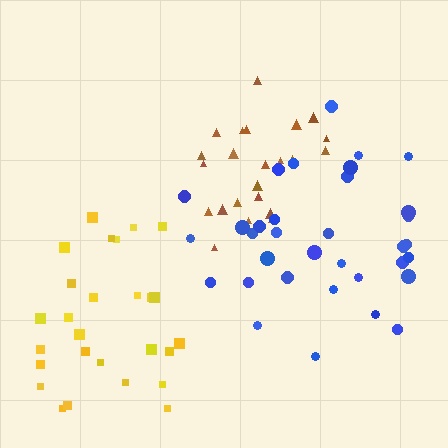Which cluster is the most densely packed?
Yellow.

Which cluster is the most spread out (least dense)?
Blue.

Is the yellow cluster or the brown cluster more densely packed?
Yellow.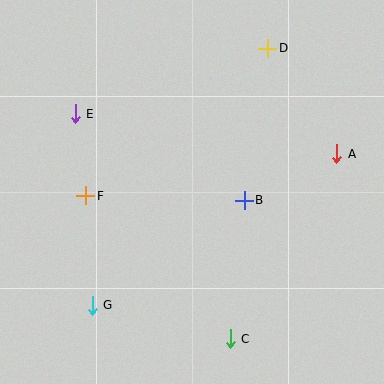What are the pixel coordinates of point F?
Point F is at (86, 196).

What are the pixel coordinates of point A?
Point A is at (337, 154).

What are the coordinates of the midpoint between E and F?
The midpoint between E and F is at (80, 155).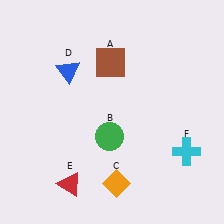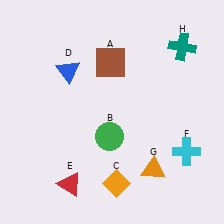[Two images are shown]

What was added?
An orange triangle (G), a teal cross (H) were added in Image 2.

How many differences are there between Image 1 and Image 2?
There are 2 differences between the two images.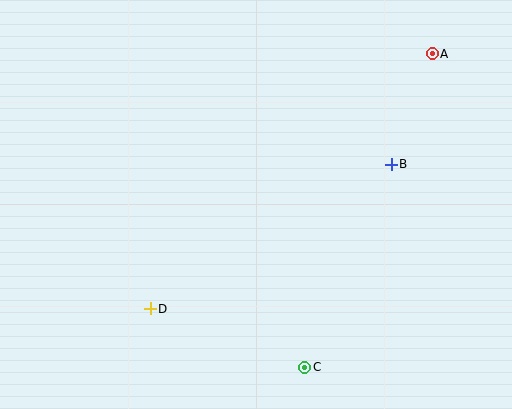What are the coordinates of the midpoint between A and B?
The midpoint between A and B is at (412, 109).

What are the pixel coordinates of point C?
Point C is at (305, 367).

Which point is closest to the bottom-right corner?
Point C is closest to the bottom-right corner.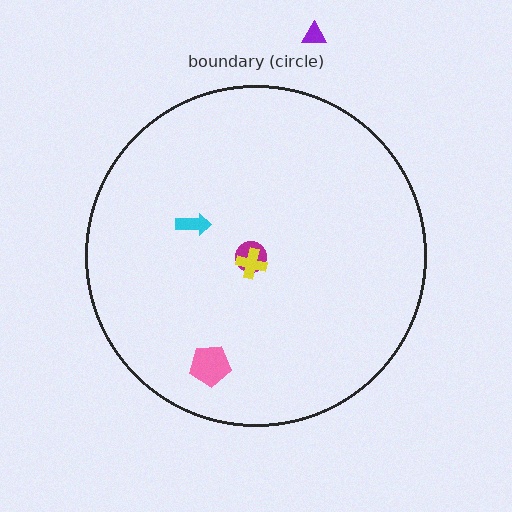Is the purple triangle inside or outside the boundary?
Outside.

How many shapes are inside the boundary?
4 inside, 1 outside.